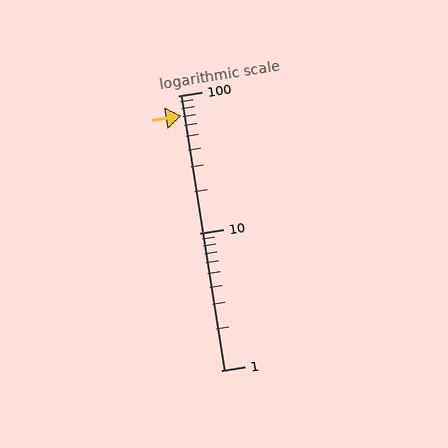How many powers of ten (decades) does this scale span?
The scale spans 2 decades, from 1 to 100.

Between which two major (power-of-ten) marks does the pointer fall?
The pointer is between 10 and 100.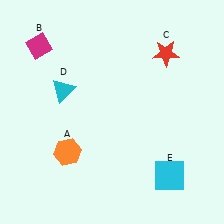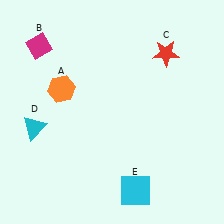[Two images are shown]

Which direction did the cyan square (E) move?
The cyan square (E) moved left.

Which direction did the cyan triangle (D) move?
The cyan triangle (D) moved down.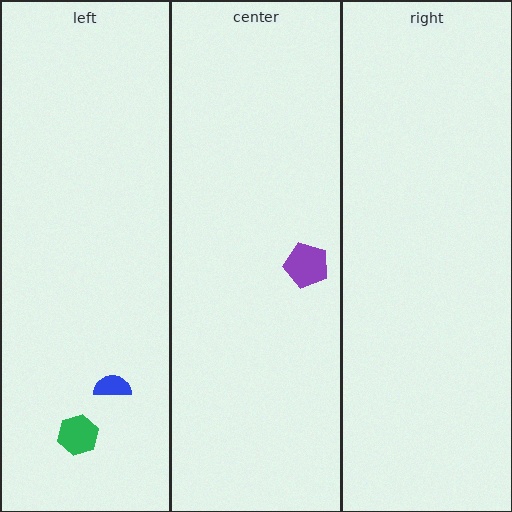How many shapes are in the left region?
2.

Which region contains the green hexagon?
The left region.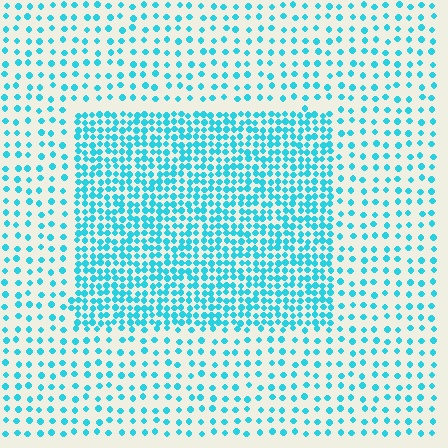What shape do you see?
I see a rectangle.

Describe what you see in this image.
The image contains small cyan elements arranged at two different densities. A rectangle-shaped region is visible where the elements are more densely packed than the surrounding area.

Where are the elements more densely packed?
The elements are more densely packed inside the rectangle boundary.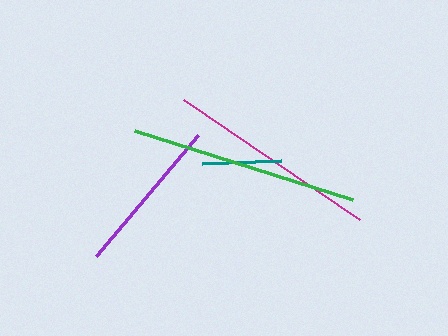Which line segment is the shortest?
The teal line is the shortest at approximately 78 pixels.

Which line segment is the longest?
The green line is the longest at approximately 229 pixels.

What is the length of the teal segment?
The teal segment is approximately 78 pixels long.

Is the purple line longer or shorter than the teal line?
The purple line is longer than the teal line.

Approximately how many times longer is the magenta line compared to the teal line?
The magenta line is approximately 2.7 times the length of the teal line.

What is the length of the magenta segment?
The magenta segment is approximately 213 pixels long.